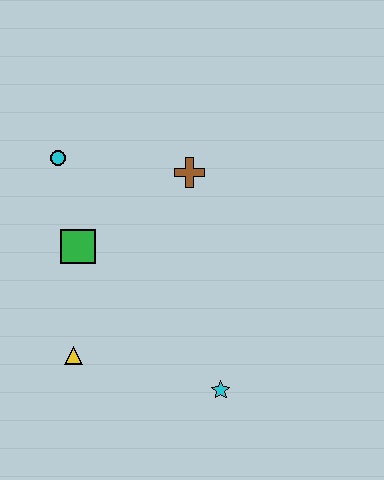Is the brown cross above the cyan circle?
No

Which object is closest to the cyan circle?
The green square is closest to the cyan circle.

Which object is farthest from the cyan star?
The cyan circle is farthest from the cyan star.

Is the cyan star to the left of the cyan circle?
No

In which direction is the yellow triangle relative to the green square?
The yellow triangle is below the green square.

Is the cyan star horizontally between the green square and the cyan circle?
No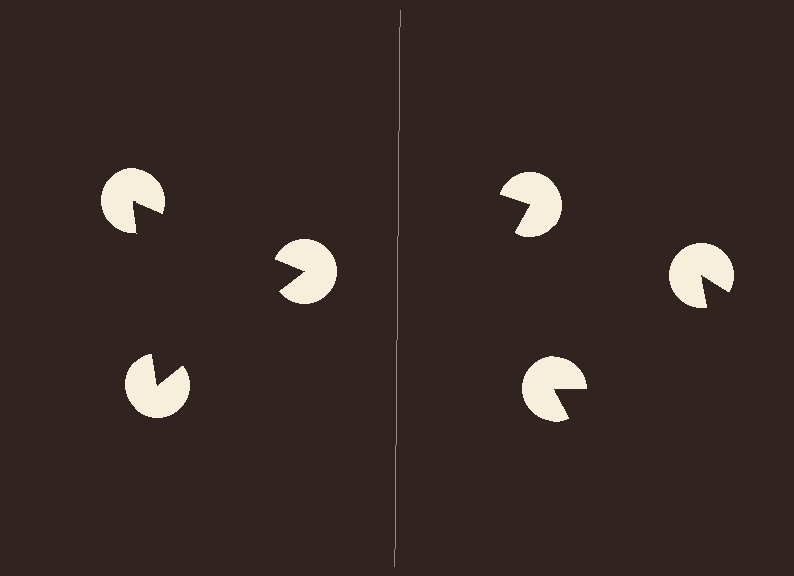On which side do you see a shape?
An illusory triangle appears on the left side. On the right side the wedge cuts are rotated, so no coherent shape forms.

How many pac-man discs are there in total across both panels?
6 — 3 on each side.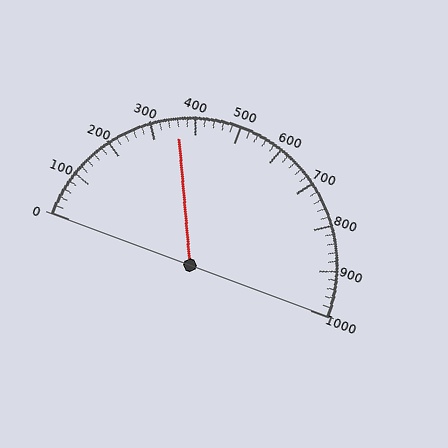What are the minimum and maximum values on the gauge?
The gauge ranges from 0 to 1000.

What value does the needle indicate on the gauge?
The needle indicates approximately 360.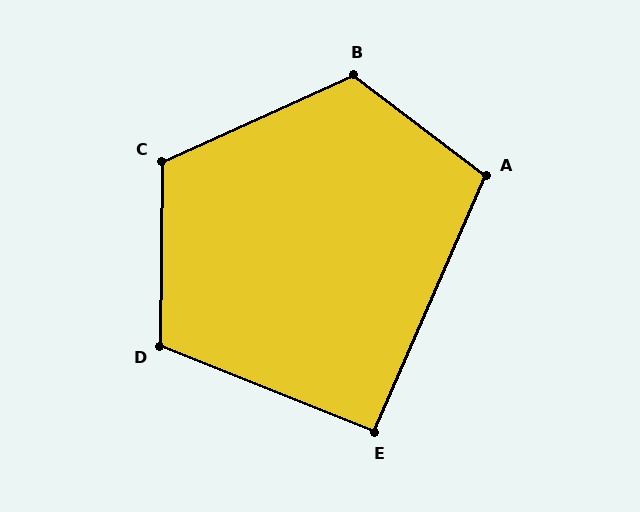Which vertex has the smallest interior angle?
E, at approximately 92 degrees.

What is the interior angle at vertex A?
Approximately 104 degrees (obtuse).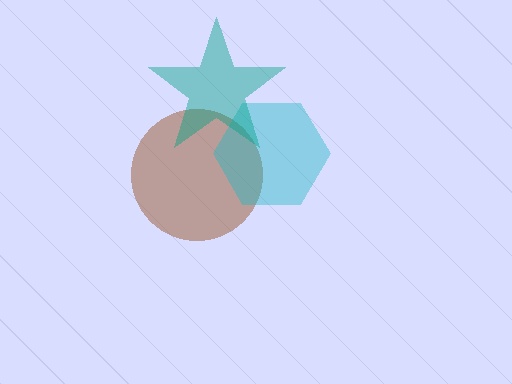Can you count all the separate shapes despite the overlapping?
Yes, there are 3 separate shapes.